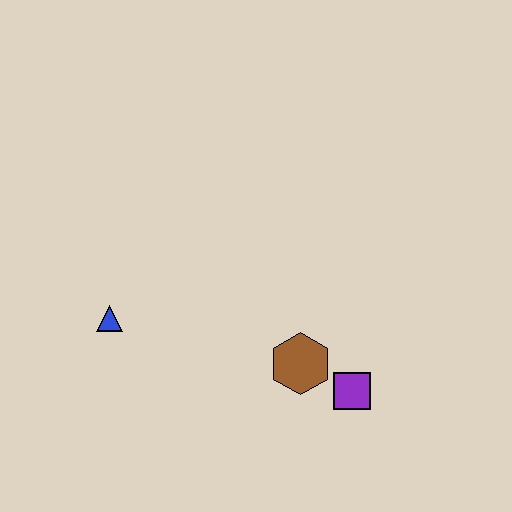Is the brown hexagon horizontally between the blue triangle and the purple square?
Yes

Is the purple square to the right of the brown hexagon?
Yes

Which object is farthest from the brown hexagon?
The blue triangle is farthest from the brown hexagon.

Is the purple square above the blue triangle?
No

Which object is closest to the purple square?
The brown hexagon is closest to the purple square.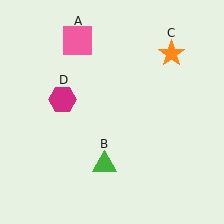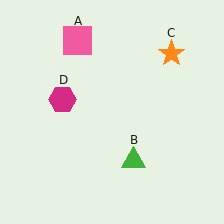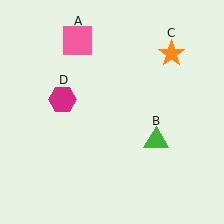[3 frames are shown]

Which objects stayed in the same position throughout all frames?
Pink square (object A) and orange star (object C) and magenta hexagon (object D) remained stationary.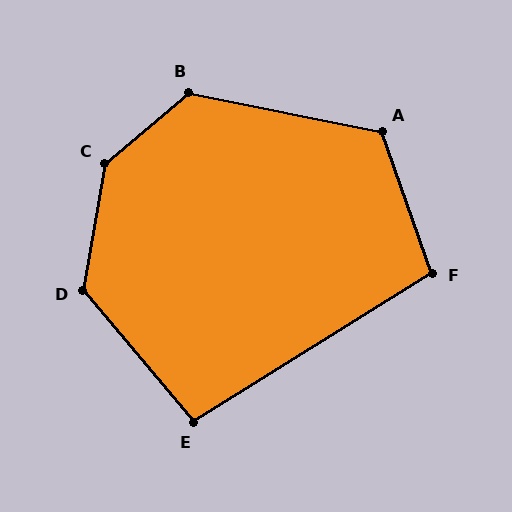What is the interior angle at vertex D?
Approximately 130 degrees (obtuse).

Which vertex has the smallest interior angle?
E, at approximately 98 degrees.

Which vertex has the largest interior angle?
C, at approximately 141 degrees.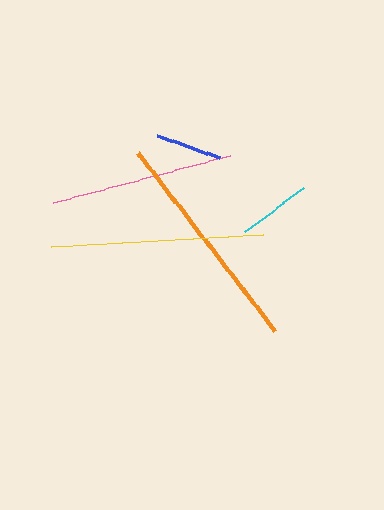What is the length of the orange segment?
The orange segment is approximately 224 pixels long.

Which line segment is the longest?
The orange line is the longest at approximately 224 pixels.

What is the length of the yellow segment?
The yellow segment is approximately 213 pixels long.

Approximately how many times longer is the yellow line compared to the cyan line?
The yellow line is approximately 2.9 times the length of the cyan line.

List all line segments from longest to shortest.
From longest to shortest: orange, yellow, pink, cyan, blue.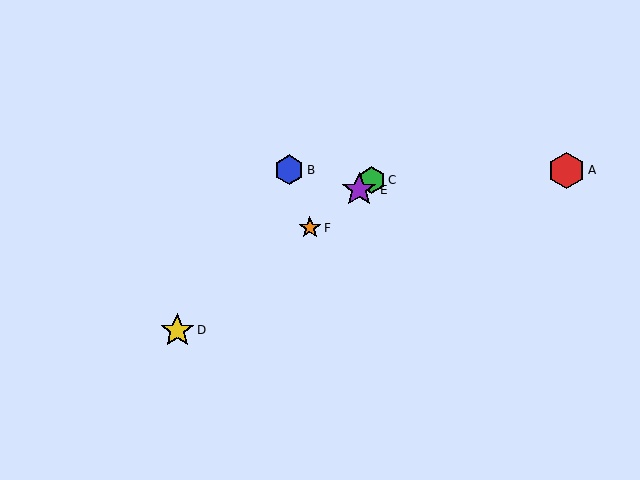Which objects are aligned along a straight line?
Objects C, D, E, F are aligned along a straight line.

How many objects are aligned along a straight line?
4 objects (C, D, E, F) are aligned along a straight line.